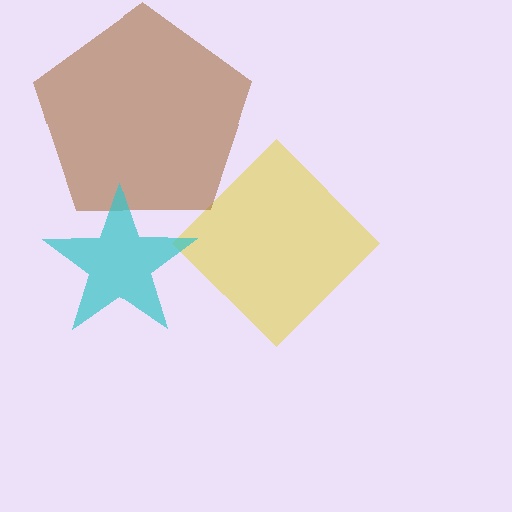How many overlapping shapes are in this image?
There are 3 overlapping shapes in the image.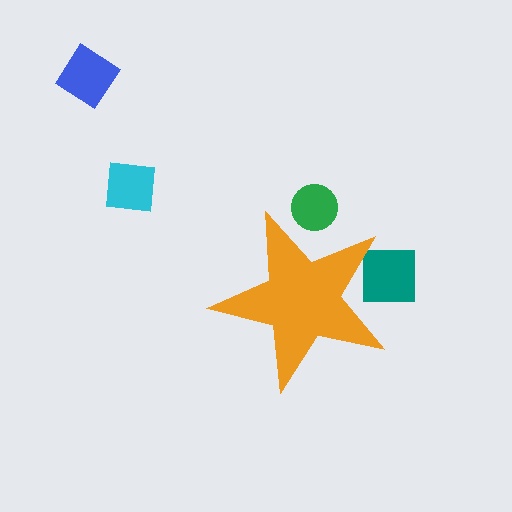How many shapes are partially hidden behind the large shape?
2 shapes are partially hidden.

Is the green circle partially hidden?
Yes, the green circle is partially hidden behind the orange star.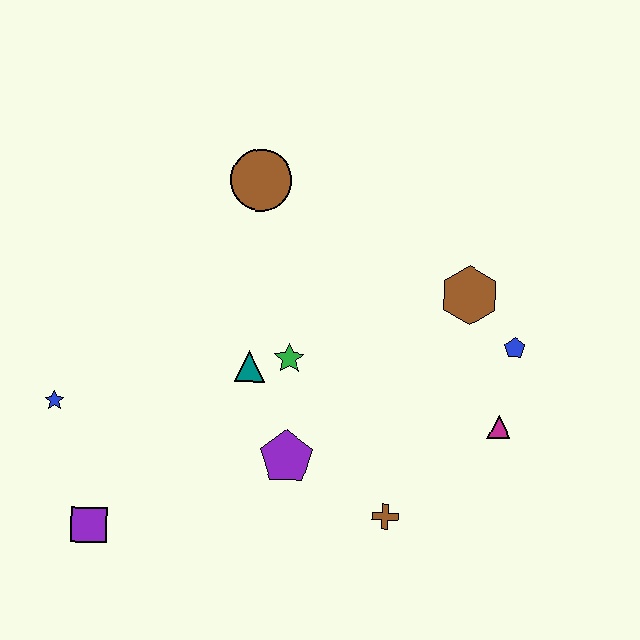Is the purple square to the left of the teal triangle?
Yes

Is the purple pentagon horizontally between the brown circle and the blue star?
No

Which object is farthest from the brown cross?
The brown circle is farthest from the brown cross.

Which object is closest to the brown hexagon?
The blue pentagon is closest to the brown hexagon.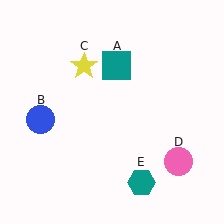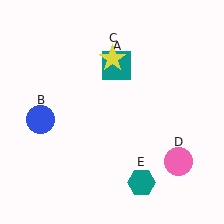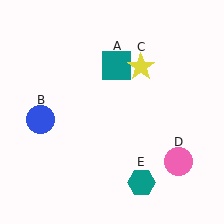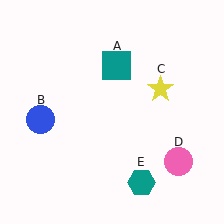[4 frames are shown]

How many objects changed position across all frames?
1 object changed position: yellow star (object C).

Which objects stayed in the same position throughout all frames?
Teal square (object A) and blue circle (object B) and pink circle (object D) and teal hexagon (object E) remained stationary.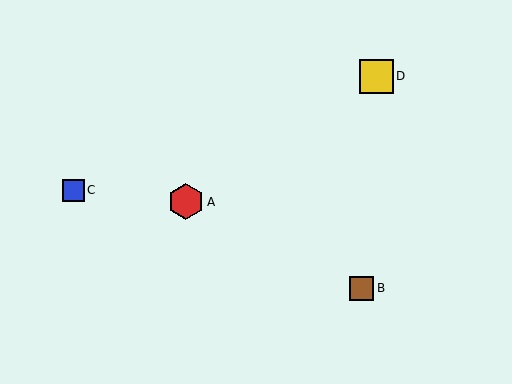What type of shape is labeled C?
Shape C is a blue square.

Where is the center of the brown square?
The center of the brown square is at (362, 288).